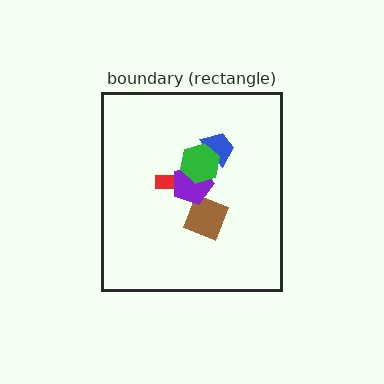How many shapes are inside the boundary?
5 inside, 0 outside.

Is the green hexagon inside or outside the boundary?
Inside.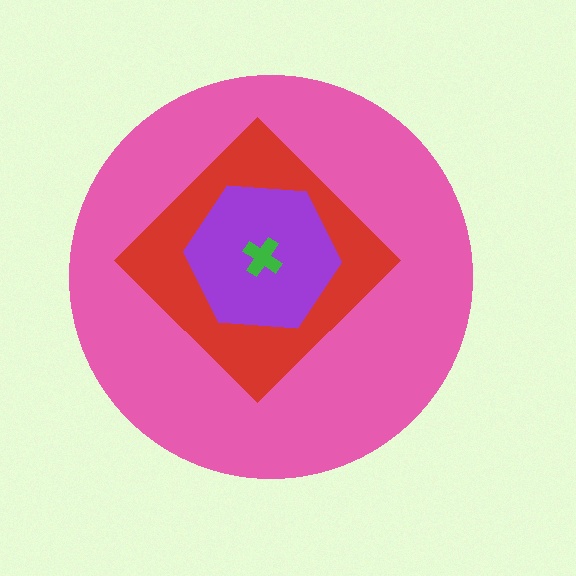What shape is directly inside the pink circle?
The red diamond.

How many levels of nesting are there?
4.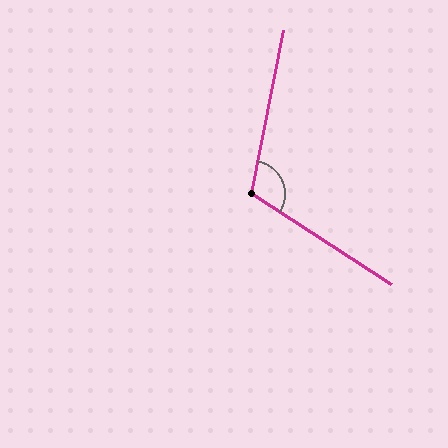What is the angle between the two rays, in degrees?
Approximately 112 degrees.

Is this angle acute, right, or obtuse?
It is obtuse.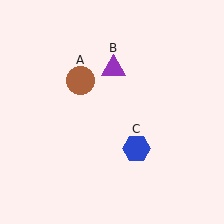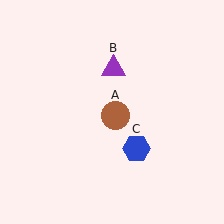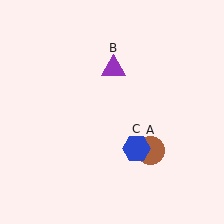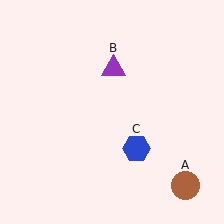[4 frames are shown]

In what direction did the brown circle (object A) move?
The brown circle (object A) moved down and to the right.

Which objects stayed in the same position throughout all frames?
Purple triangle (object B) and blue hexagon (object C) remained stationary.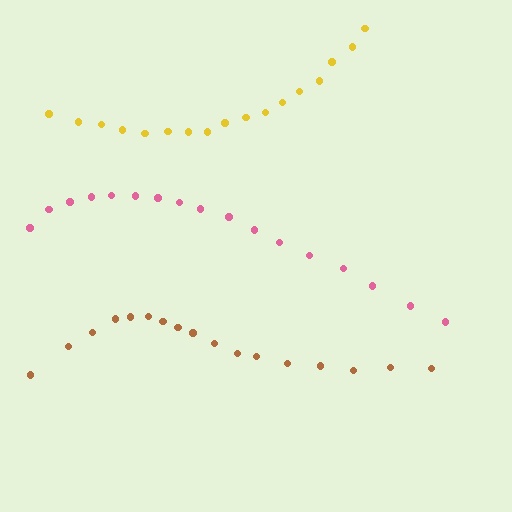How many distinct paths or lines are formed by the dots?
There are 3 distinct paths.